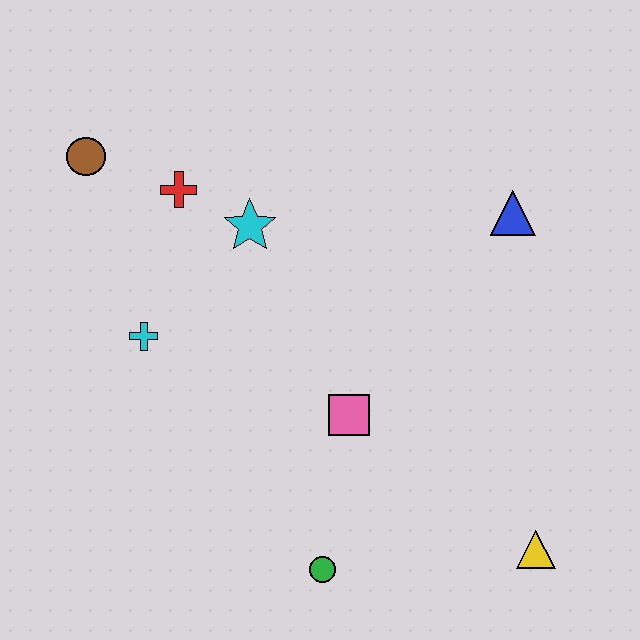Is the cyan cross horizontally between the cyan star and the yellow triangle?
No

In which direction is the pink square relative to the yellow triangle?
The pink square is to the left of the yellow triangle.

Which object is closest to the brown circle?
The red cross is closest to the brown circle.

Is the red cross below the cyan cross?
No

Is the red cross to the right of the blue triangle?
No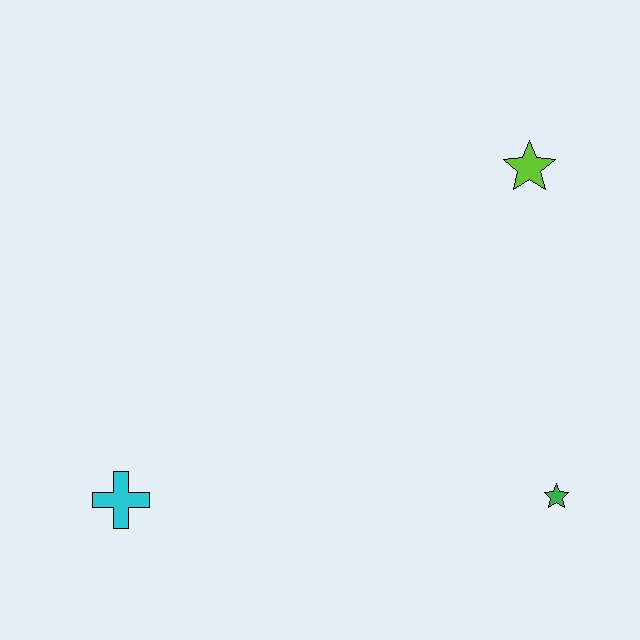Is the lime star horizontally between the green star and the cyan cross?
Yes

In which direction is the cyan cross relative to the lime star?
The cyan cross is to the left of the lime star.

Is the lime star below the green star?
No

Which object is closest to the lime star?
The green star is closest to the lime star.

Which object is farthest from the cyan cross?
The lime star is farthest from the cyan cross.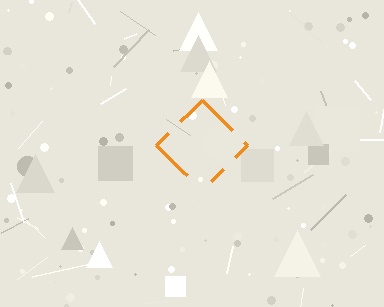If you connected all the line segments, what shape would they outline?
They would outline a diamond.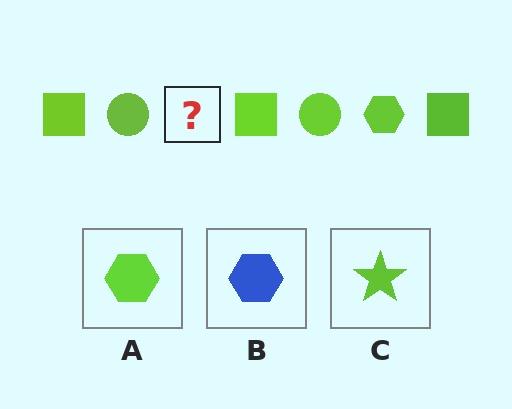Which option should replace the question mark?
Option A.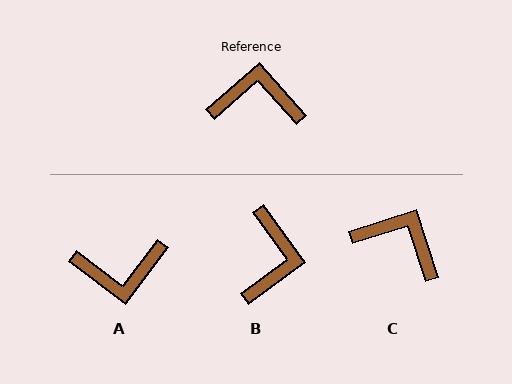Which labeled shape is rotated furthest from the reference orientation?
A, about 169 degrees away.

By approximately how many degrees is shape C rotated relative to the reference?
Approximately 24 degrees clockwise.